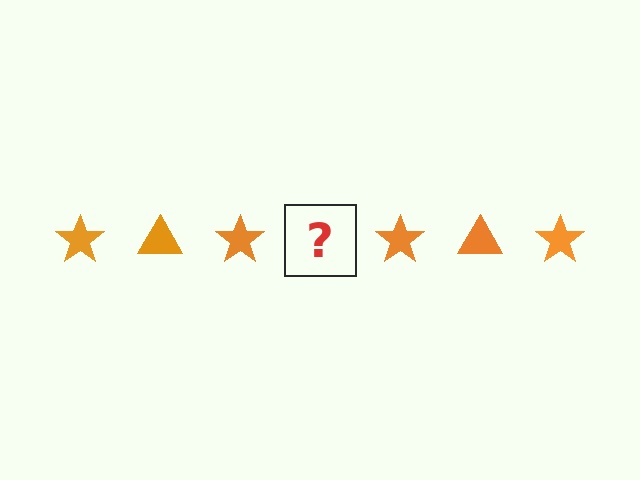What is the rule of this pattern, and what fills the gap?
The rule is that the pattern cycles through star, triangle shapes in orange. The gap should be filled with an orange triangle.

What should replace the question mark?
The question mark should be replaced with an orange triangle.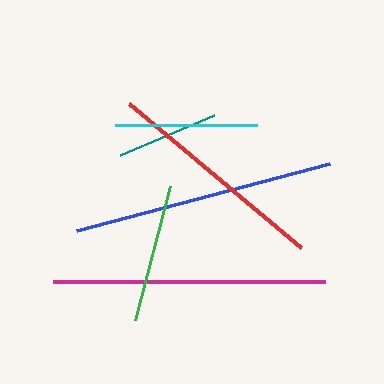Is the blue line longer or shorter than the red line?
The blue line is longer than the red line.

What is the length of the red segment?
The red segment is approximately 225 pixels long.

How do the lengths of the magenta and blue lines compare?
The magenta and blue lines are approximately the same length.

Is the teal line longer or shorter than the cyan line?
The cyan line is longer than the teal line.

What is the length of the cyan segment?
The cyan segment is approximately 142 pixels long.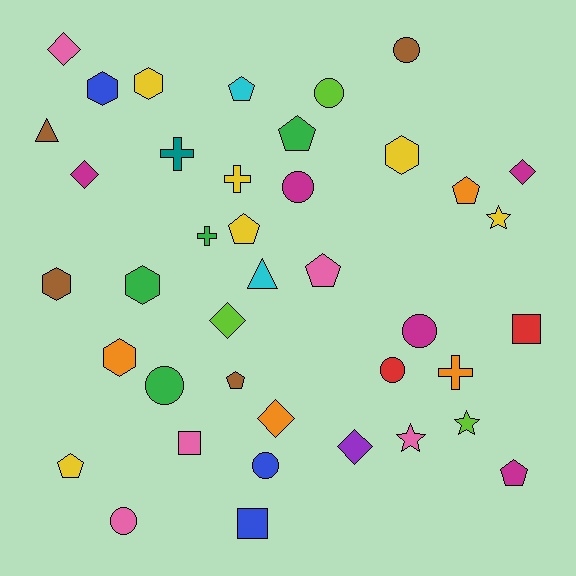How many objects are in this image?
There are 40 objects.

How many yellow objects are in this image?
There are 6 yellow objects.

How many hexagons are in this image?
There are 6 hexagons.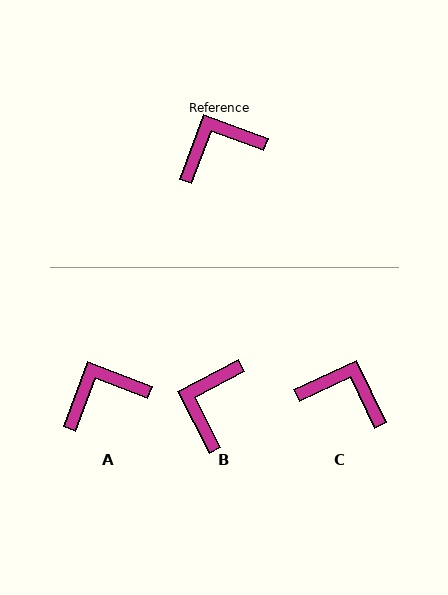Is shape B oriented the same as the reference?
No, it is off by about 48 degrees.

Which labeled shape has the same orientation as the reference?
A.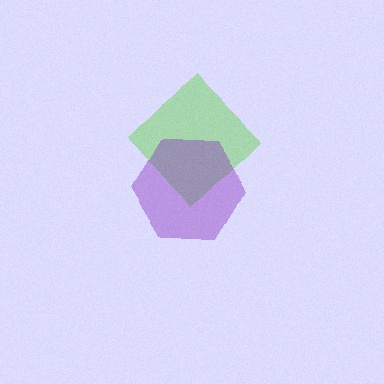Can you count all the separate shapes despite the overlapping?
Yes, there are 2 separate shapes.